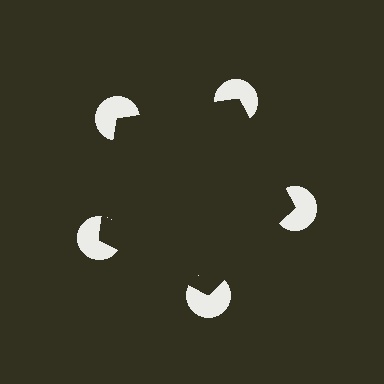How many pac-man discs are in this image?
There are 5 — one at each vertex of the illusory pentagon.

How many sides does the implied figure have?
5 sides.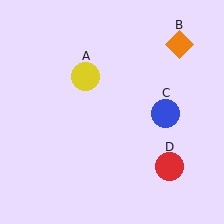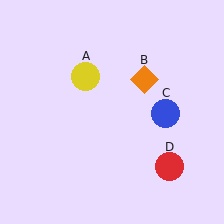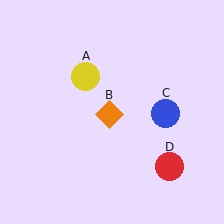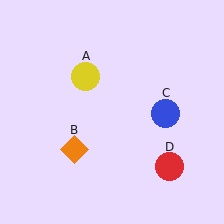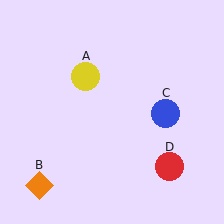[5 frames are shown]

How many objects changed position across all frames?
1 object changed position: orange diamond (object B).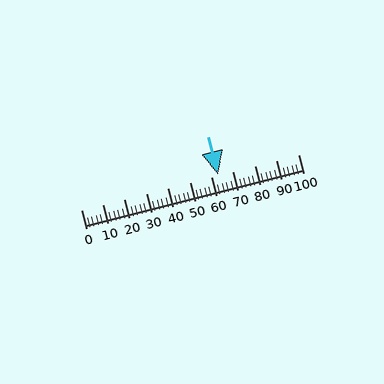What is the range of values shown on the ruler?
The ruler shows values from 0 to 100.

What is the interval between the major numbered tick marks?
The major tick marks are spaced 10 units apart.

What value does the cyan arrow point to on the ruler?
The cyan arrow points to approximately 63.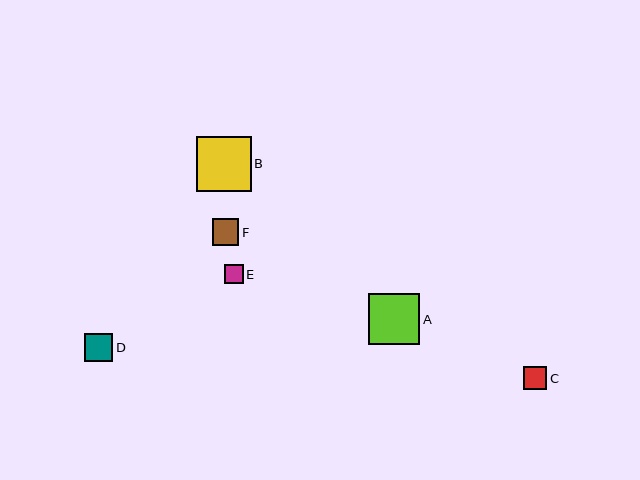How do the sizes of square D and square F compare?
Square D and square F are approximately the same size.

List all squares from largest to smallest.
From largest to smallest: B, A, D, F, C, E.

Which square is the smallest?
Square E is the smallest with a size of approximately 19 pixels.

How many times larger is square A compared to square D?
Square A is approximately 1.8 times the size of square D.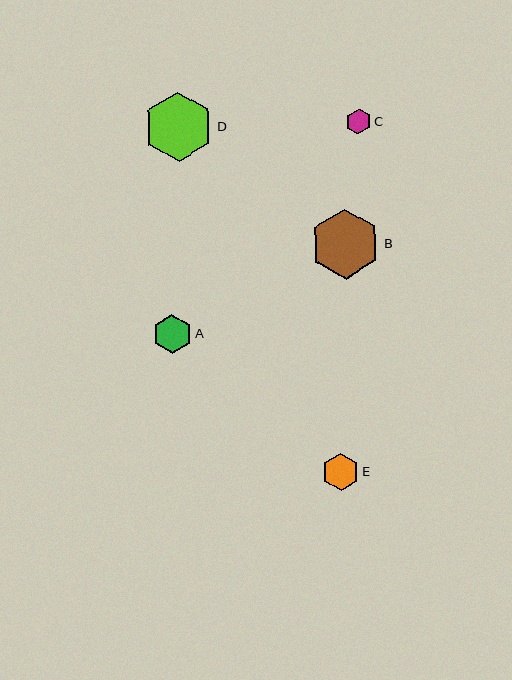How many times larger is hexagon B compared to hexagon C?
Hexagon B is approximately 2.8 times the size of hexagon C.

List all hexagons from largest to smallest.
From largest to smallest: B, D, A, E, C.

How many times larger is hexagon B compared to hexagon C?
Hexagon B is approximately 2.8 times the size of hexagon C.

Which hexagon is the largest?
Hexagon B is the largest with a size of approximately 70 pixels.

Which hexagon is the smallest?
Hexagon C is the smallest with a size of approximately 25 pixels.